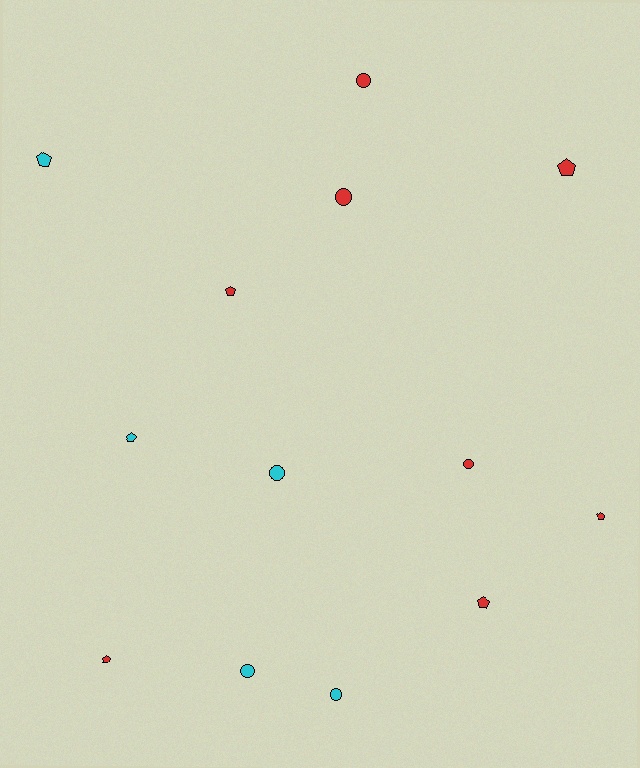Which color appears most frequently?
Red, with 8 objects.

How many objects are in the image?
There are 13 objects.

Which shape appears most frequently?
Pentagon, with 7 objects.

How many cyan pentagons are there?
There are 2 cyan pentagons.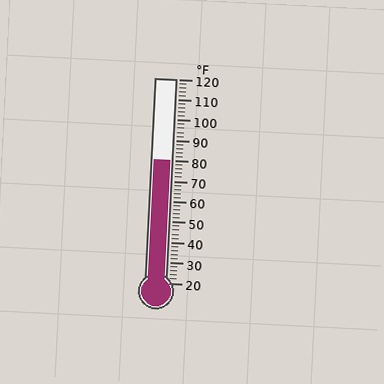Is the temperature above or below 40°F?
The temperature is above 40°F.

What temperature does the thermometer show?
The thermometer shows approximately 80°F.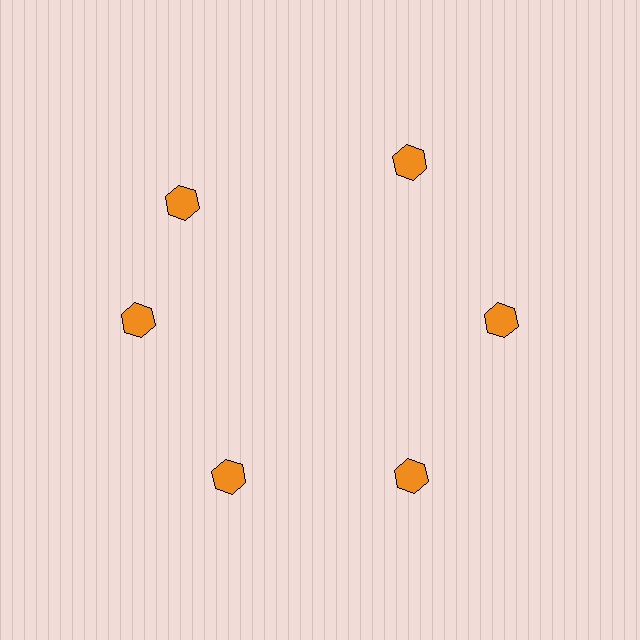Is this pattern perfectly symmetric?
No. The 6 orange hexagons are arranged in a ring, but one element near the 11 o'clock position is rotated out of alignment along the ring, breaking the 6-fold rotational symmetry.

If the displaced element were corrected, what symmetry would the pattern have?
It would have 6-fold rotational symmetry — the pattern would map onto itself every 60 degrees.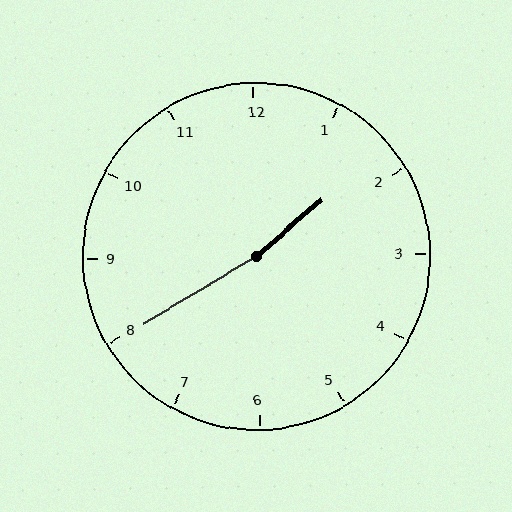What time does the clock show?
1:40.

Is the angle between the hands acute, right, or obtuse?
It is obtuse.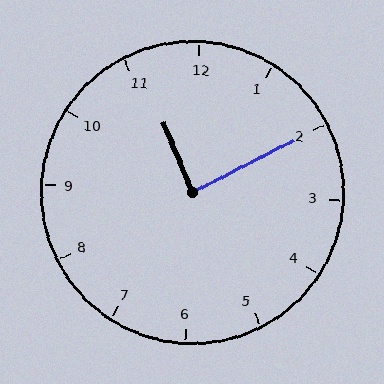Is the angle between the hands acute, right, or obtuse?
It is right.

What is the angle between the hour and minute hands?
Approximately 85 degrees.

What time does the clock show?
11:10.